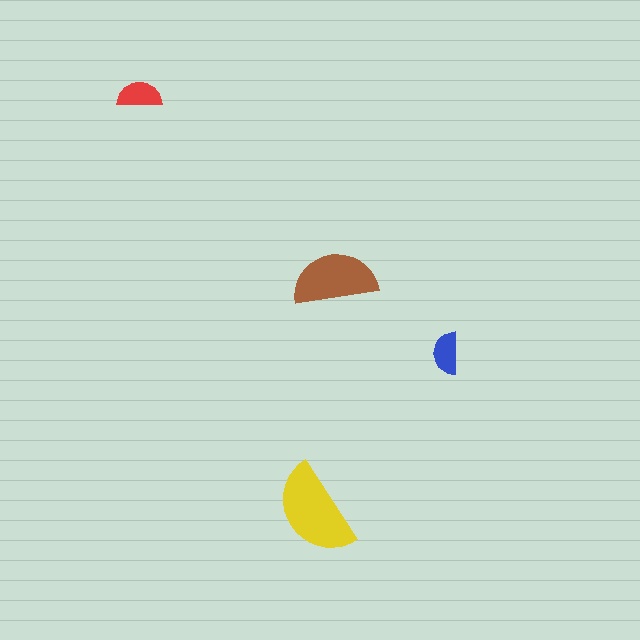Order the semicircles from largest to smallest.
the yellow one, the brown one, the red one, the blue one.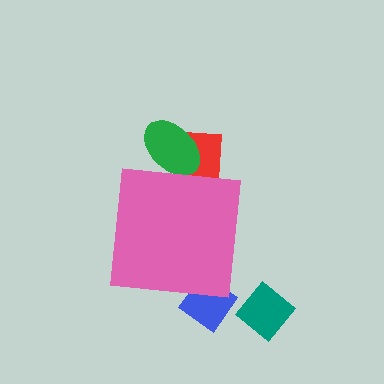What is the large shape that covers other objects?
A pink square.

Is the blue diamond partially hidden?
Yes, the blue diamond is partially hidden behind the pink square.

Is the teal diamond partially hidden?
No, the teal diamond is fully visible.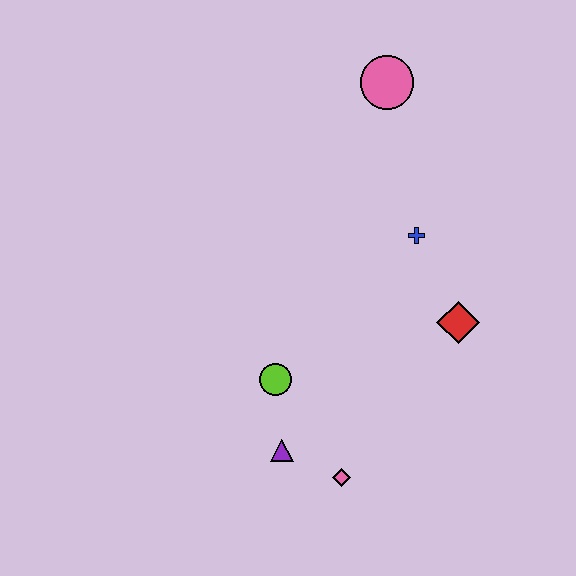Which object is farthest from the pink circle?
The pink diamond is farthest from the pink circle.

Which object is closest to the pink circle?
The blue cross is closest to the pink circle.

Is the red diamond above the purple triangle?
Yes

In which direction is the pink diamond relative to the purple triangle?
The pink diamond is to the right of the purple triangle.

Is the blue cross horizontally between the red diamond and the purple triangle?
Yes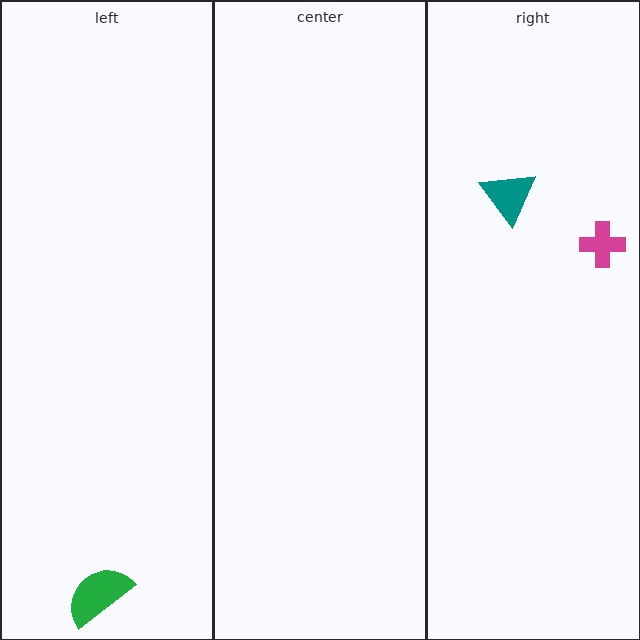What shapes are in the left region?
The green semicircle.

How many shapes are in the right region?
2.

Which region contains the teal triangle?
The right region.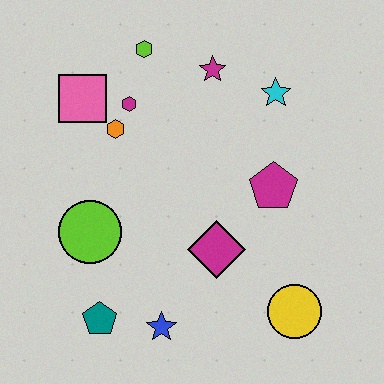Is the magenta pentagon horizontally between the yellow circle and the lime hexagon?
Yes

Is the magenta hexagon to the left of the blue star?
Yes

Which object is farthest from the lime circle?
The cyan star is farthest from the lime circle.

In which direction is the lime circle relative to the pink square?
The lime circle is below the pink square.